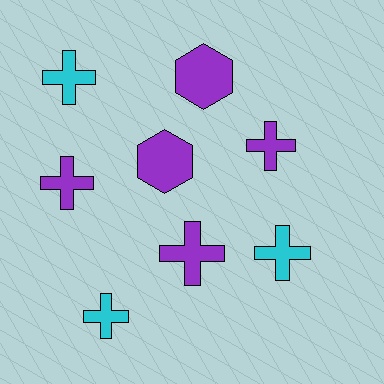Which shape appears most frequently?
Cross, with 6 objects.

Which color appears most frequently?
Purple, with 5 objects.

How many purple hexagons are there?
There are 2 purple hexagons.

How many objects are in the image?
There are 8 objects.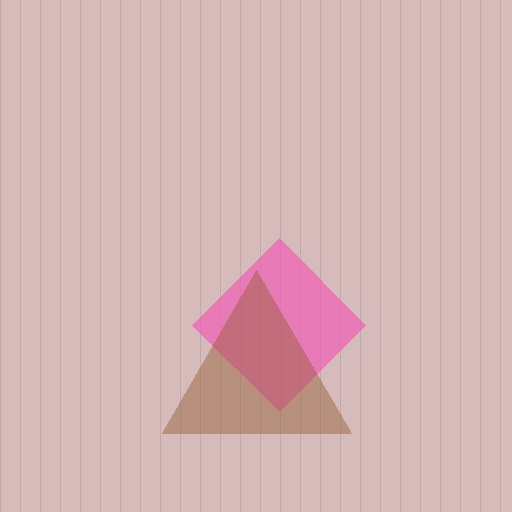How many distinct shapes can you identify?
There are 2 distinct shapes: a pink diamond, a brown triangle.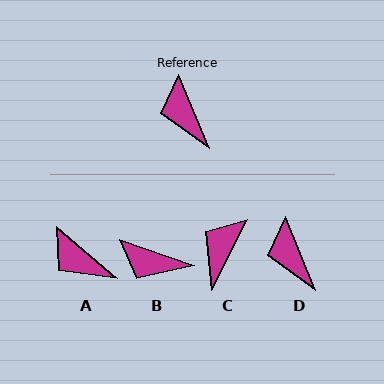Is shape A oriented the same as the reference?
No, it is off by about 28 degrees.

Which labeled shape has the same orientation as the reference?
D.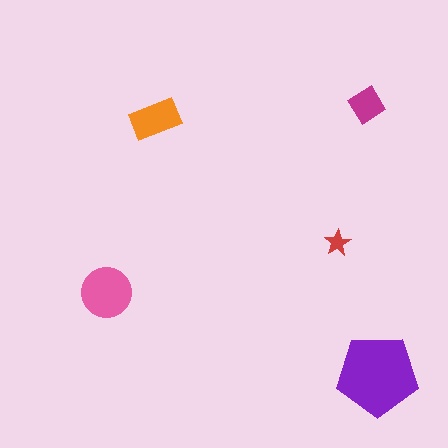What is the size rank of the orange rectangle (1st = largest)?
3rd.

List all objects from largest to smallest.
The purple pentagon, the pink circle, the orange rectangle, the magenta diamond, the red star.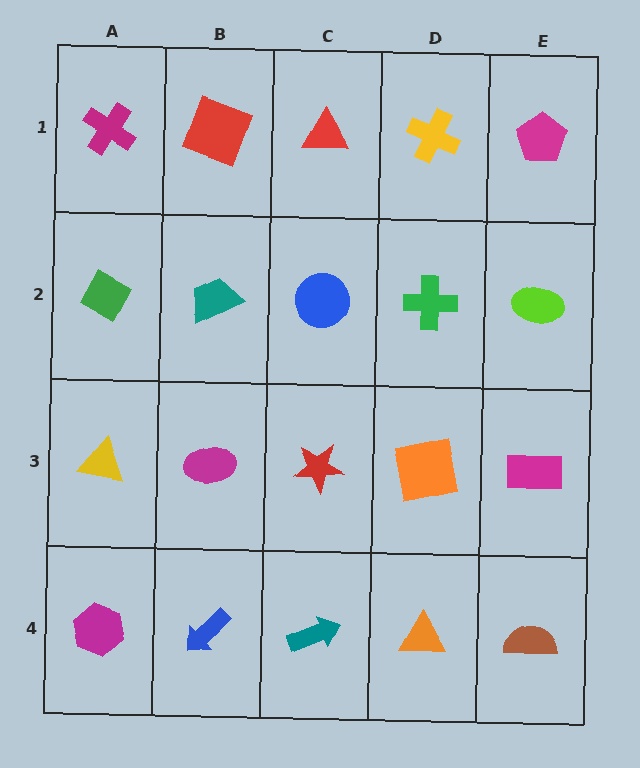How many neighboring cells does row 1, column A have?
2.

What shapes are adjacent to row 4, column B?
A magenta ellipse (row 3, column B), a magenta hexagon (row 4, column A), a teal arrow (row 4, column C).